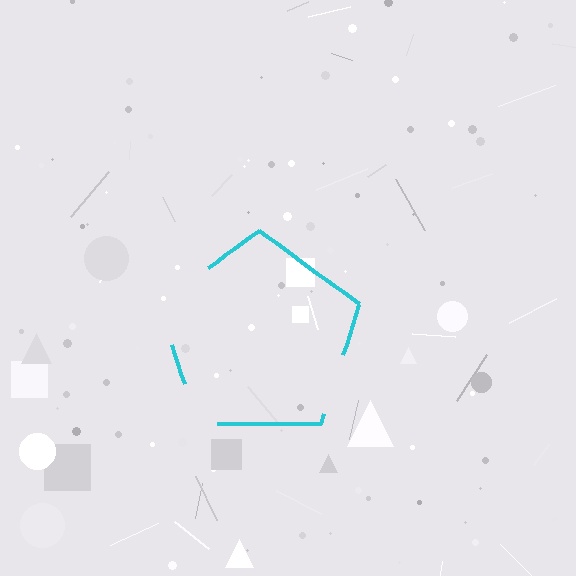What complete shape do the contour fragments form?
The contour fragments form a pentagon.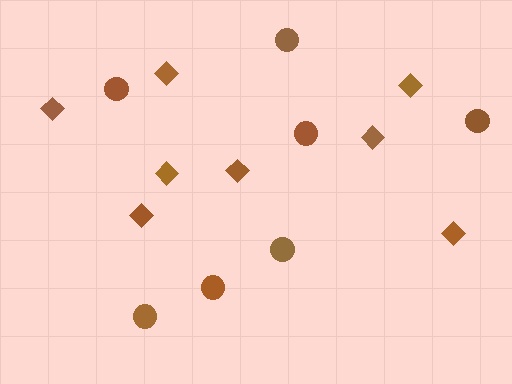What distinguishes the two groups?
There are 2 groups: one group of circles (7) and one group of diamonds (8).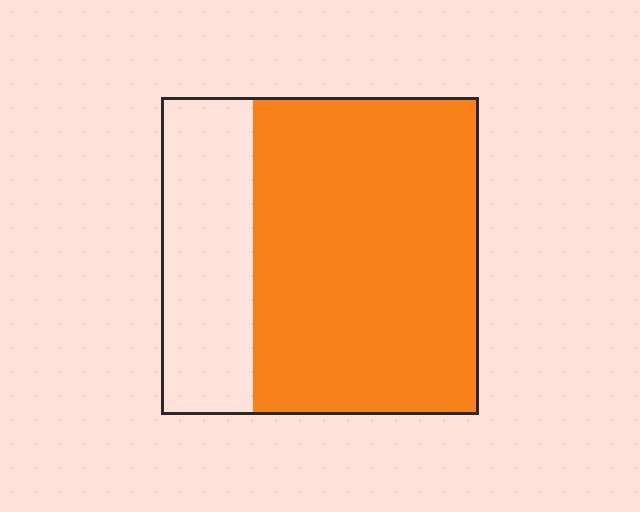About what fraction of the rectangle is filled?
About three quarters (3/4).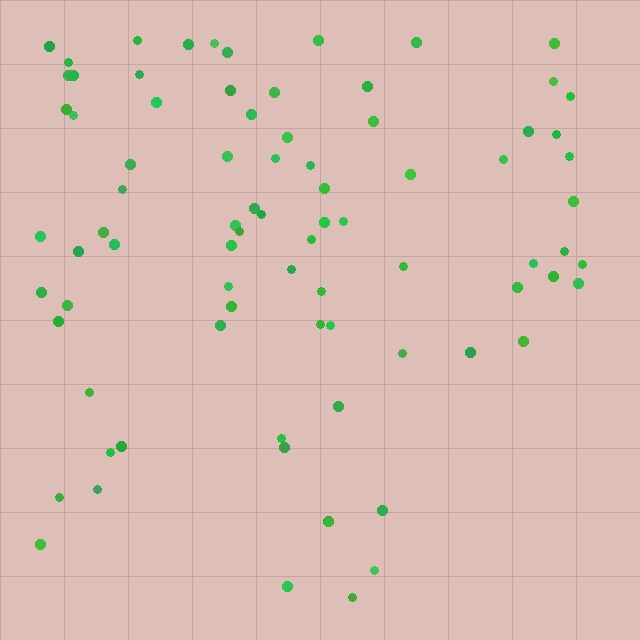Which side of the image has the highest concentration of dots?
The top.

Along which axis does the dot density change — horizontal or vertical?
Vertical.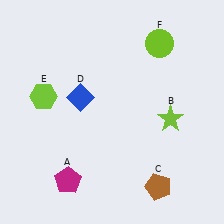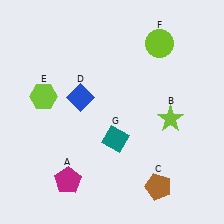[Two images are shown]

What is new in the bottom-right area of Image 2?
A teal diamond (G) was added in the bottom-right area of Image 2.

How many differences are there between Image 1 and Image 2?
There is 1 difference between the two images.